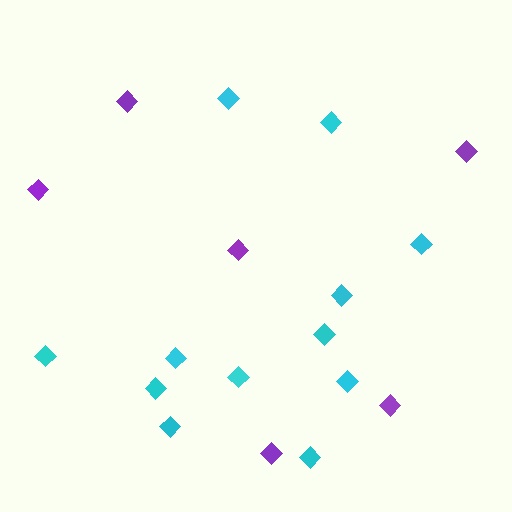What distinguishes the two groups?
There are 2 groups: one group of cyan diamonds (12) and one group of purple diamonds (6).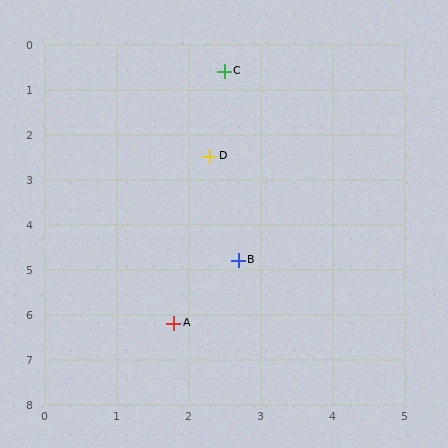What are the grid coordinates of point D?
Point D is at approximately (2.3, 2.5).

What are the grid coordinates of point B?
Point B is at approximately (2.7, 4.8).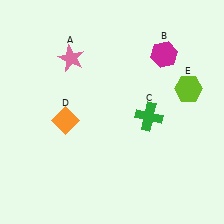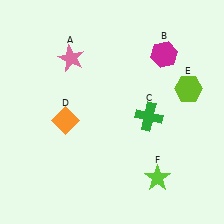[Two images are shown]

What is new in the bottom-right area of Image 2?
A lime star (F) was added in the bottom-right area of Image 2.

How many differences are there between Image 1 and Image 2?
There is 1 difference between the two images.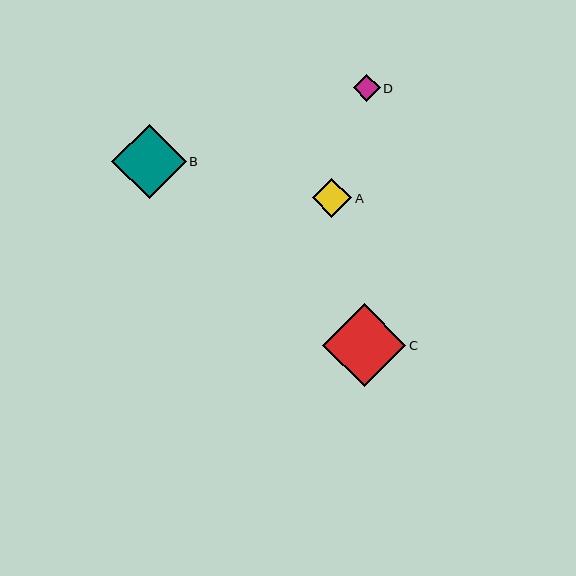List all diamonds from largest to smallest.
From largest to smallest: C, B, A, D.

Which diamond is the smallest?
Diamond D is the smallest with a size of approximately 27 pixels.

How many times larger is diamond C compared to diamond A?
Diamond C is approximately 2.1 times the size of diamond A.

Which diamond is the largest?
Diamond C is the largest with a size of approximately 83 pixels.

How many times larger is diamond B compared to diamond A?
Diamond B is approximately 1.9 times the size of diamond A.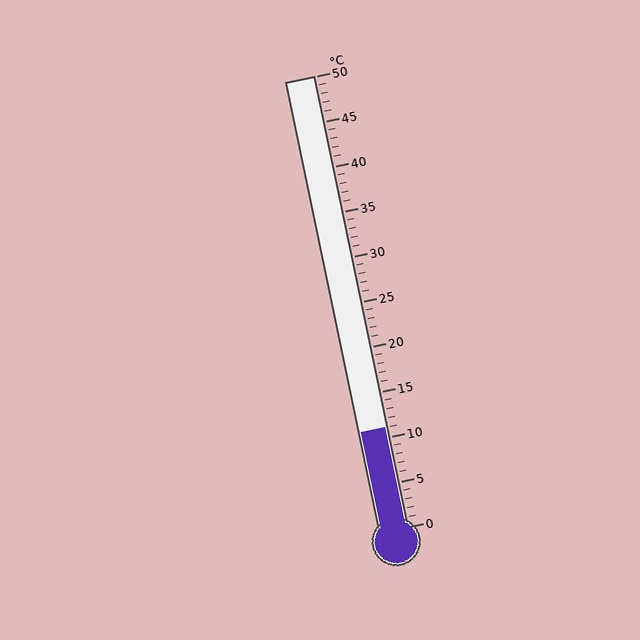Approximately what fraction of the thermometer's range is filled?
The thermometer is filled to approximately 20% of its range.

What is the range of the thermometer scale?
The thermometer scale ranges from 0°C to 50°C.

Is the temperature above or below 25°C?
The temperature is below 25°C.